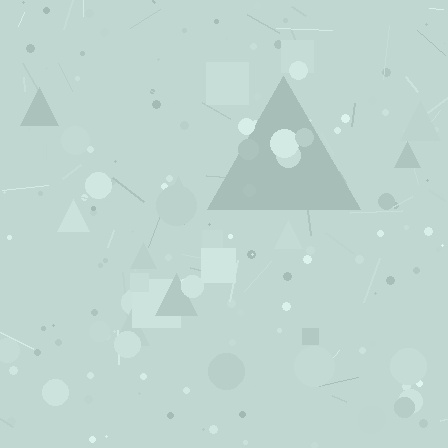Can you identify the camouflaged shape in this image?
The camouflaged shape is a triangle.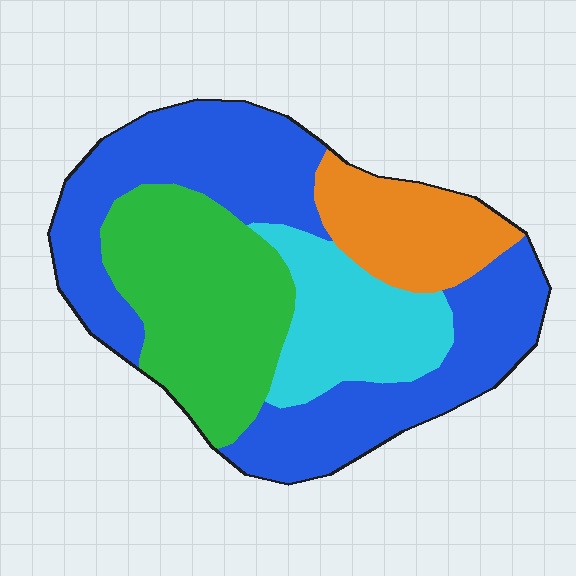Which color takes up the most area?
Blue, at roughly 45%.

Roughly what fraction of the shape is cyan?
Cyan covers 16% of the shape.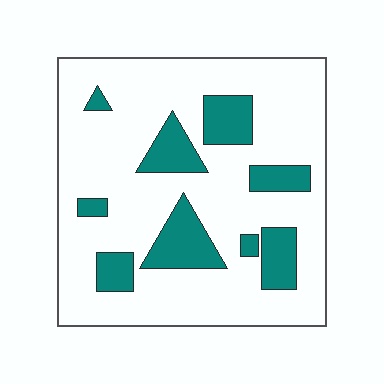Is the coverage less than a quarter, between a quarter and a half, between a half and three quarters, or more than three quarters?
Less than a quarter.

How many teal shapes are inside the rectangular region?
9.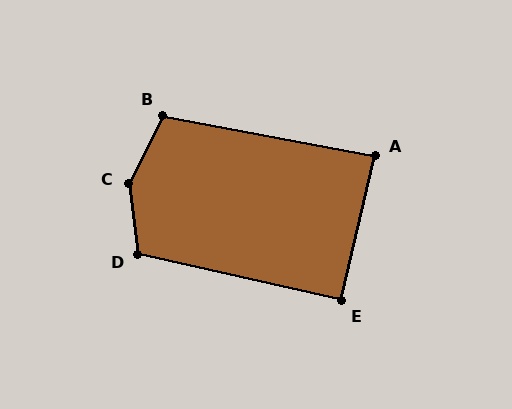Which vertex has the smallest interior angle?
A, at approximately 88 degrees.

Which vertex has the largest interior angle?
C, at approximately 147 degrees.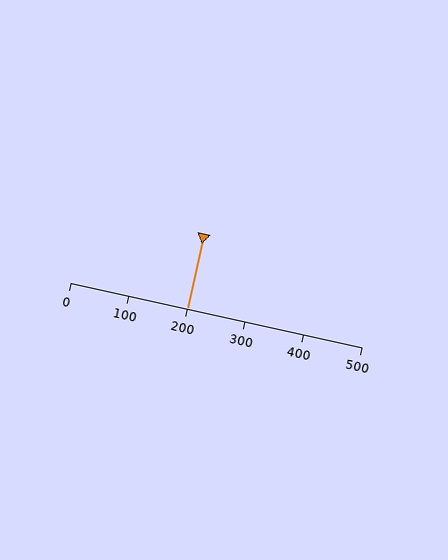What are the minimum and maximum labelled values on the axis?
The axis runs from 0 to 500.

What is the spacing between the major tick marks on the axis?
The major ticks are spaced 100 apart.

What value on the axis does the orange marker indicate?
The marker indicates approximately 200.